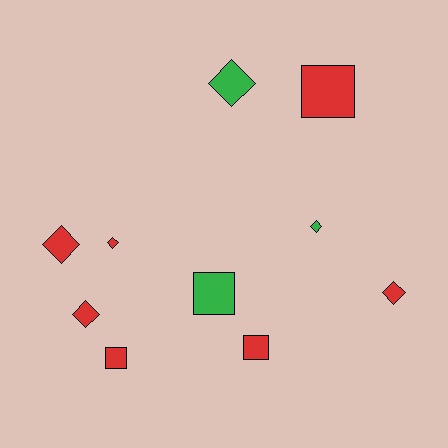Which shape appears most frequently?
Diamond, with 6 objects.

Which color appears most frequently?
Red, with 7 objects.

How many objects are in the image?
There are 10 objects.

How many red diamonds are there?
There are 4 red diamonds.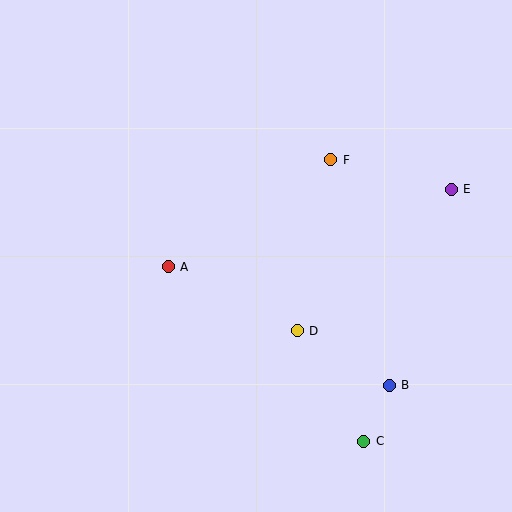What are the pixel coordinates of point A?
Point A is at (168, 267).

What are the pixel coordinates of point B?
Point B is at (389, 385).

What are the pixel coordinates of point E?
Point E is at (451, 189).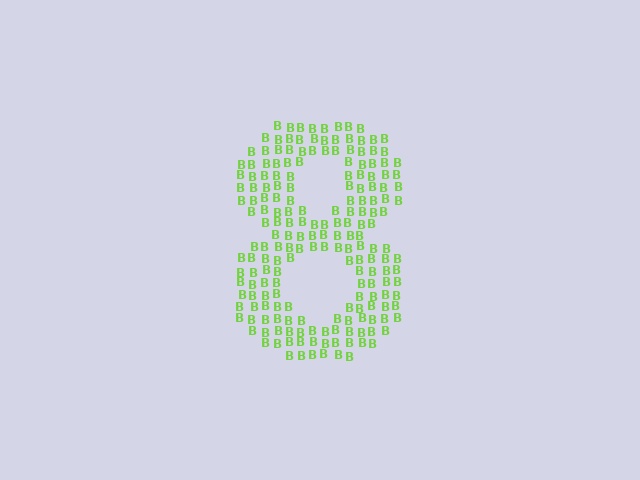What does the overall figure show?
The overall figure shows the digit 8.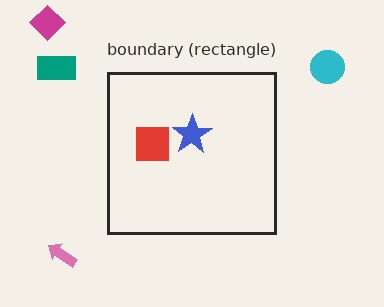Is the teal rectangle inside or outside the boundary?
Outside.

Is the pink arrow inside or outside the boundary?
Outside.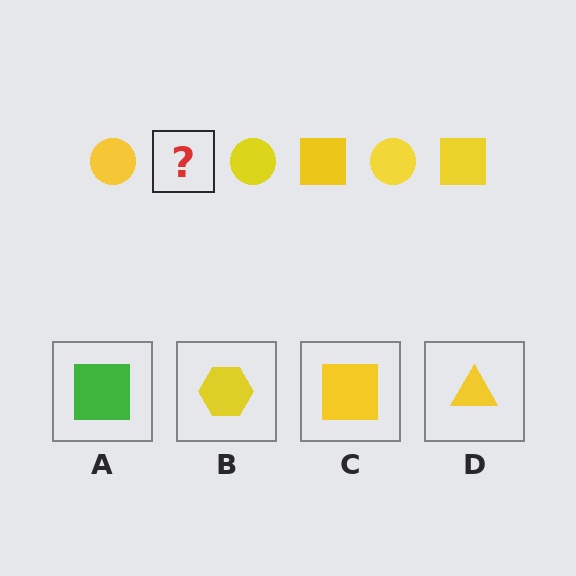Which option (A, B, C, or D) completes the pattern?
C.